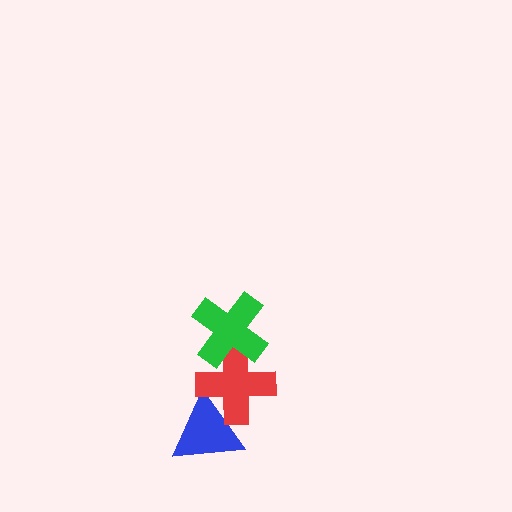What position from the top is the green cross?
The green cross is 1st from the top.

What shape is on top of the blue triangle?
The red cross is on top of the blue triangle.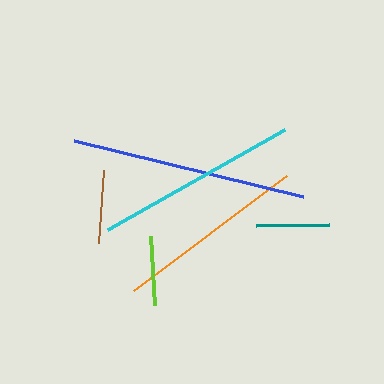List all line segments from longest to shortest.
From longest to shortest: blue, cyan, orange, brown, teal, lime.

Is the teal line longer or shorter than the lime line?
The teal line is longer than the lime line.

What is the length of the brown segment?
The brown segment is approximately 73 pixels long.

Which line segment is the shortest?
The lime line is the shortest at approximately 69 pixels.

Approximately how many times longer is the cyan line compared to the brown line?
The cyan line is approximately 2.8 times the length of the brown line.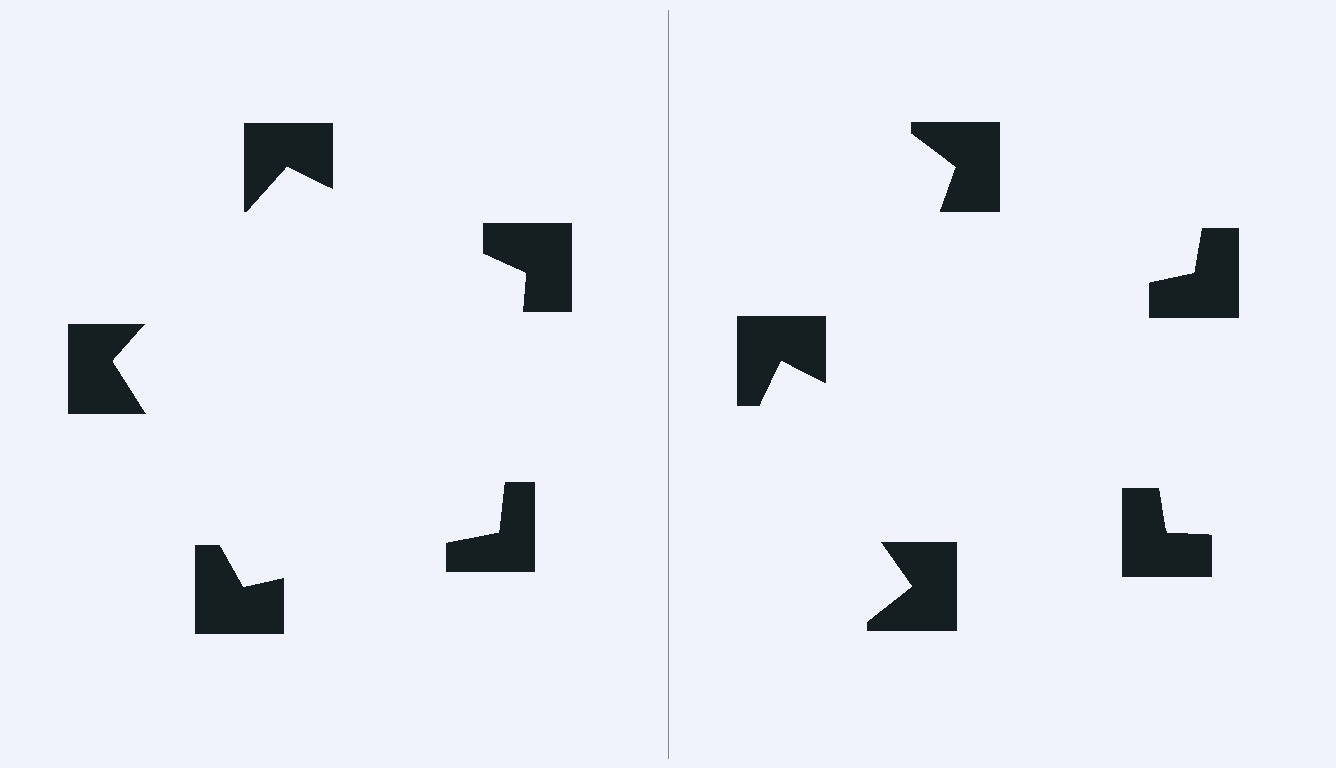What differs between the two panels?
The notched squares are positioned identically on both sides; only the wedge orientations differ. On the left they align to a pentagon; on the right they are misaligned.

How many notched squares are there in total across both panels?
10 — 5 on each side.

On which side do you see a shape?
An illusory pentagon appears on the left side. On the right side the wedge cuts are rotated, so no coherent shape forms.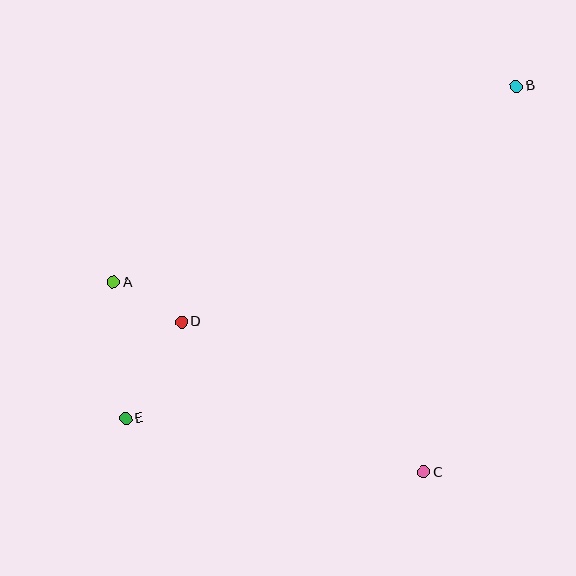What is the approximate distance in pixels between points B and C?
The distance between B and C is approximately 397 pixels.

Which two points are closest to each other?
Points A and D are closest to each other.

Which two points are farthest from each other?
Points B and E are farthest from each other.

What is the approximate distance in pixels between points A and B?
The distance between A and B is approximately 448 pixels.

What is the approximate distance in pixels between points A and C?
The distance between A and C is approximately 364 pixels.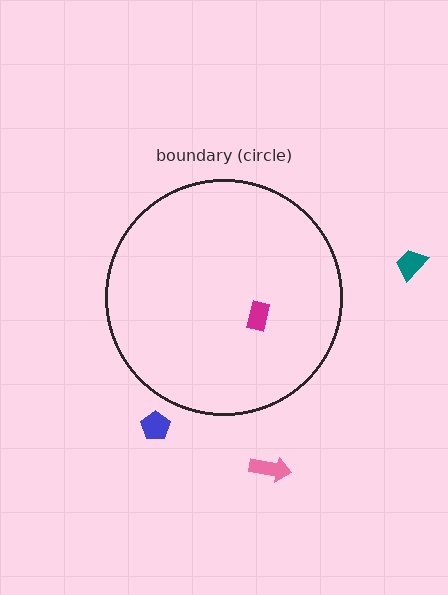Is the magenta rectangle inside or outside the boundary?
Inside.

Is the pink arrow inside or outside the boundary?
Outside.